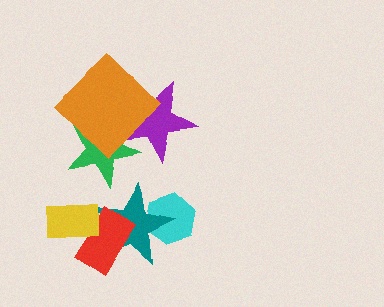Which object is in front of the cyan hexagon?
The teal star is in front of the cyan hexagon.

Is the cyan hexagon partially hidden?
Yes, it is partially covered by another shape.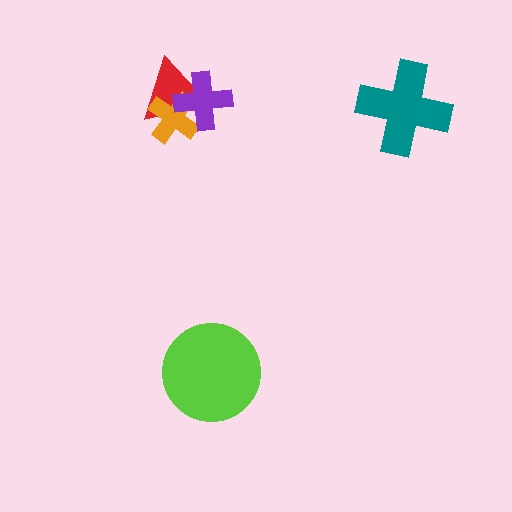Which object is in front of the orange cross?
The purple cross is in front of the orange cross.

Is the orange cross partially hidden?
Yes, it is partially covered by another shape.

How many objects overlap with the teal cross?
0 objects overlap with the teal cross.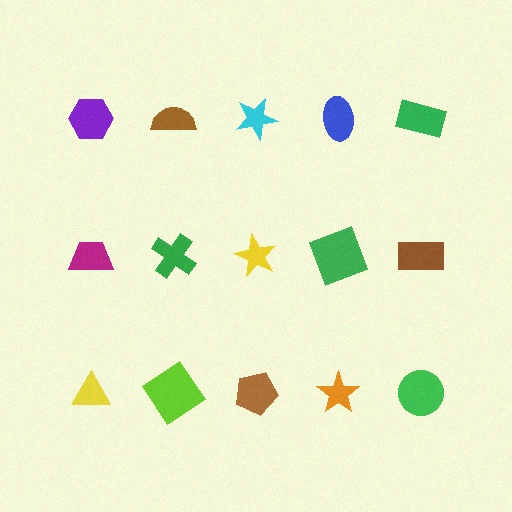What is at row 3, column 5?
A green circle.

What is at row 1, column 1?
A purple hexagon.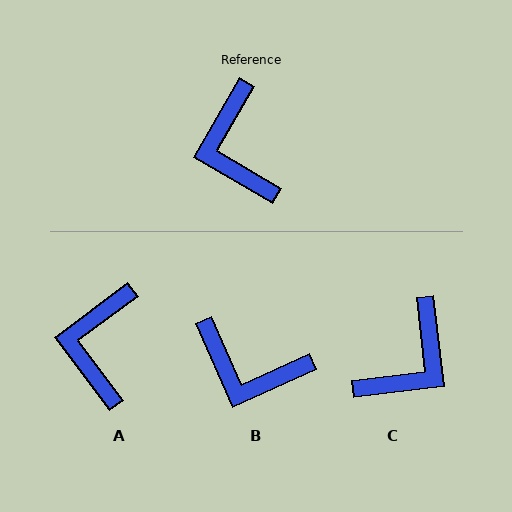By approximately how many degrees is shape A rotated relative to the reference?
Approximately 23 degrees clockwise.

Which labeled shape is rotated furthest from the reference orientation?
C, about 127 degrees away.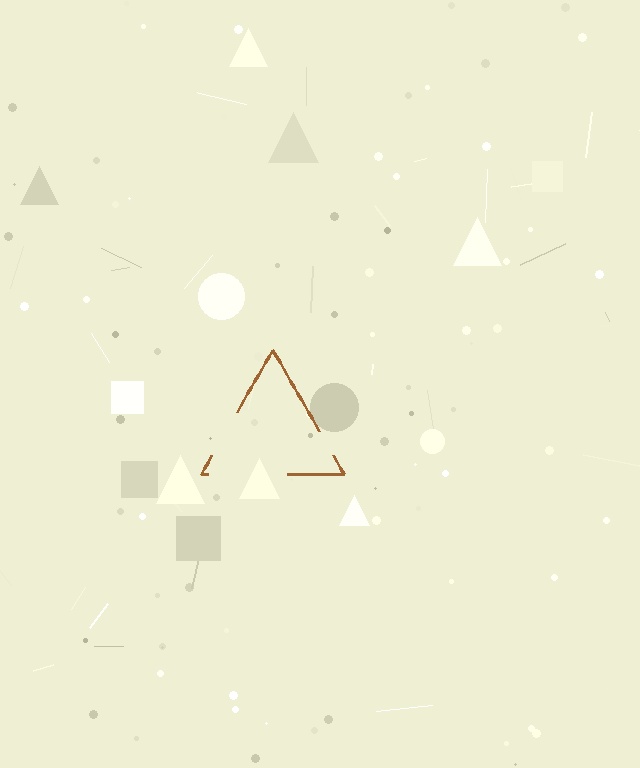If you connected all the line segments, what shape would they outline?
They would outline a triangle.